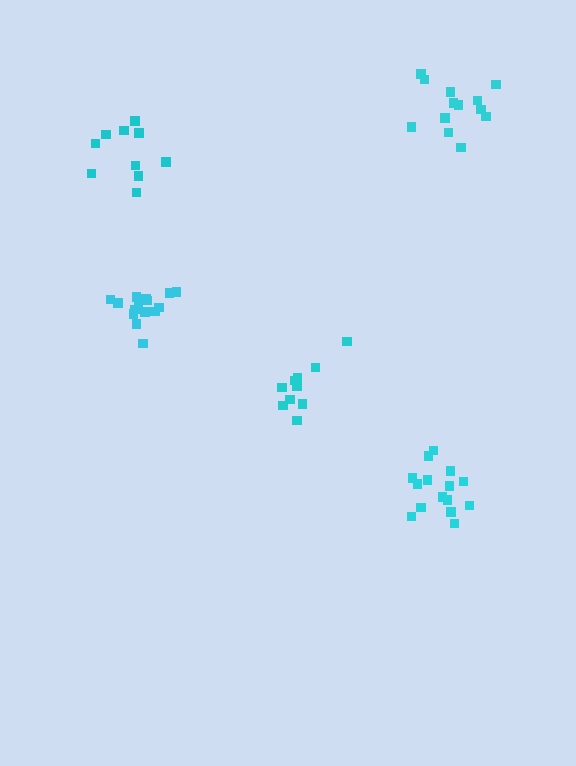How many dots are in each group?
Group 1: 15 dots, Group 2: 15 dots, Group 3: 10 dots, Group 4: 10 dots, Group 5: 13 dots (63 total).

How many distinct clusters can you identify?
There are 5 distinct clusters.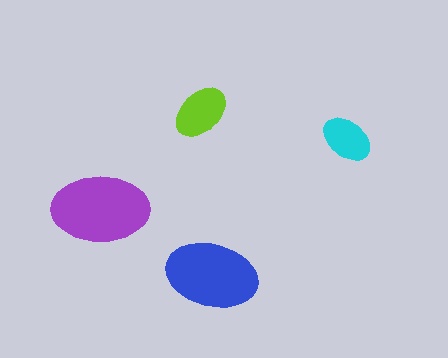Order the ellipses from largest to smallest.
the purple one, the blue one, the lime one, the cyan one.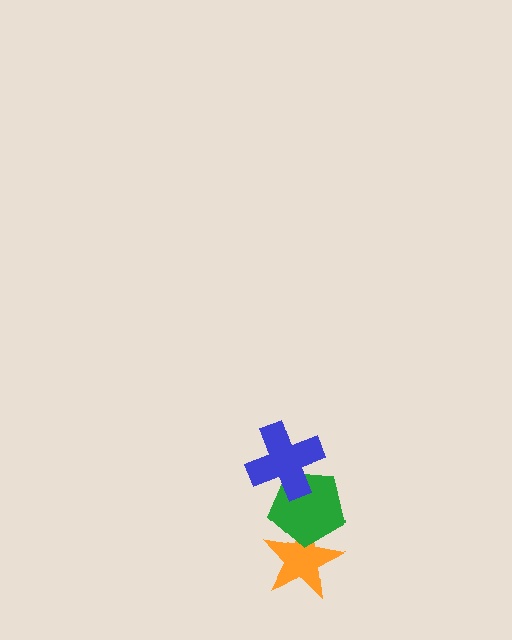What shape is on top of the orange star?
The green pentagon is on top of the orange star.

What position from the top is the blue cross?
The blue cross is 1st from the top.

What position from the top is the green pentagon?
The green pentagon is 2nd from the top.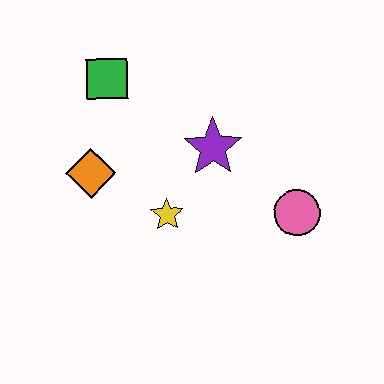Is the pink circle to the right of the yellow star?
Yes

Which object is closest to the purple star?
The yellow star is closest to the purple star.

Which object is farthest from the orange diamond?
The pink circle is farthest from the orange diamond.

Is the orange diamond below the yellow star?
No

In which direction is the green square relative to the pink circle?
The green square is to the left of the pink circle.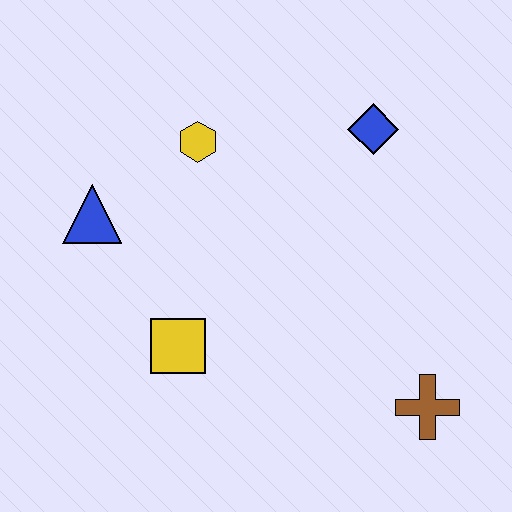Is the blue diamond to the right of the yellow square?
Yes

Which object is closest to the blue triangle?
The yellow hexagon is closest to the blue triangle.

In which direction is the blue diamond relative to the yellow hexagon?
The blue diamond is to the right of the yellow hexagon.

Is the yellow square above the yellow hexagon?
No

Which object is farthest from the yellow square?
The blue diamond is farthest from the yellow square.